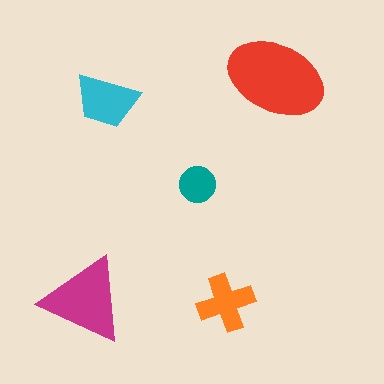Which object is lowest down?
The orange cross is bottommost.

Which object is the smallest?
The teal circle.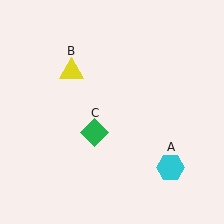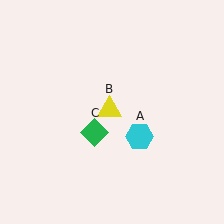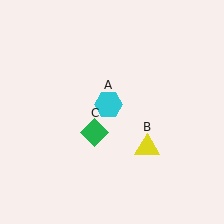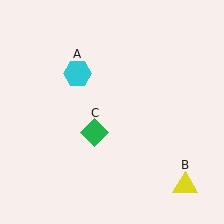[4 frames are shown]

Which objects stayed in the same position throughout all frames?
Green diamond (object C) remained stationary.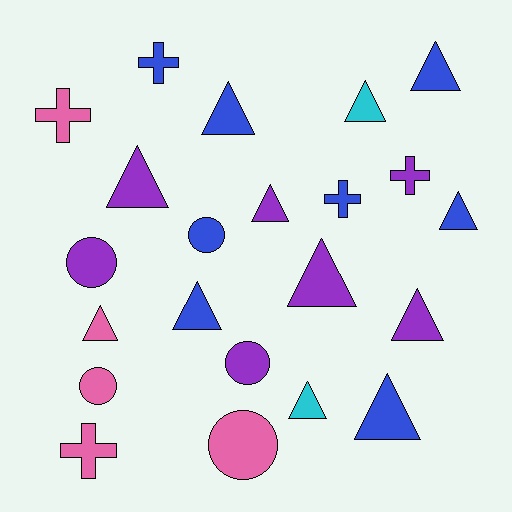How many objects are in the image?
There are 22 objects.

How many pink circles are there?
There are 2 pink circles.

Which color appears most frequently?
Blue, with 8 objects.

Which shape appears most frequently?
Triangle, with 12 objects.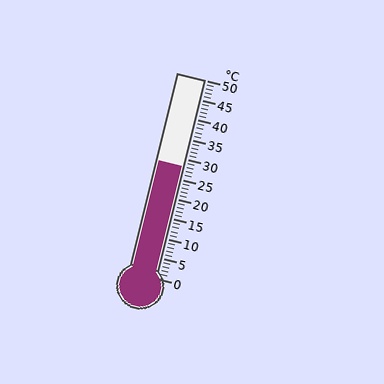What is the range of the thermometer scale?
The thermometer scale ranges from 0°C to 50°C.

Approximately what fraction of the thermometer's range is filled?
The thermometer is filled to approximately 55% of its range.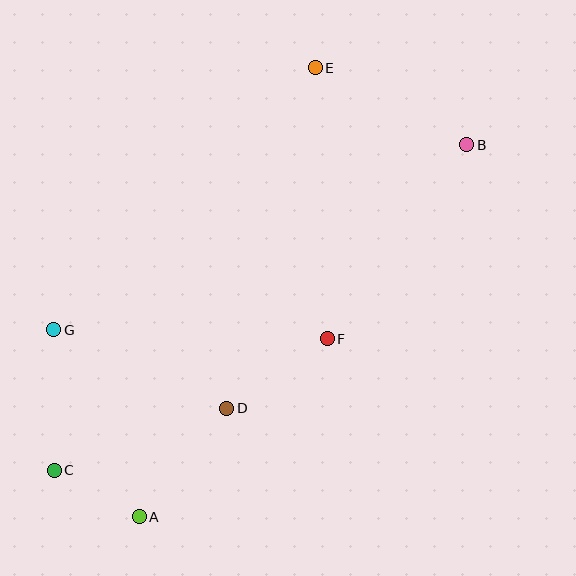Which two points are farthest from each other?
Points B and C are farthest from each other.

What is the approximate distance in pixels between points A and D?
The distance between A and D is approximately 140 pixels.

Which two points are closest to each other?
Points A and C are closest to each other.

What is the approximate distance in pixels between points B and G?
The distance between B and G is approximately 453 pixels.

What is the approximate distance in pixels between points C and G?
The distance between C and G is approximately 141 pixels.